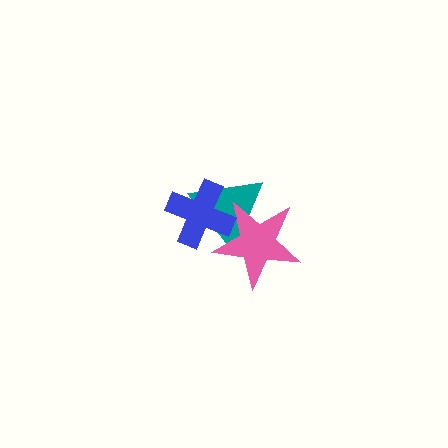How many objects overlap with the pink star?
2 objects overlap with the pink star.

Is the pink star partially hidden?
Yes, it is partially covered by another shape.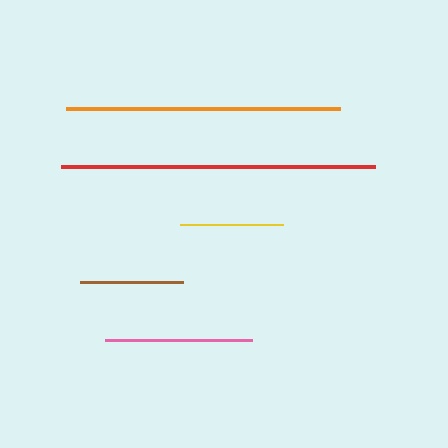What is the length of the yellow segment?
The yellow segment is approximately 103 pixels long.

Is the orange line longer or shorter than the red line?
The red line is longer than the orange line.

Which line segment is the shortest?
The brown line is the shortest at approximately 103 pixels.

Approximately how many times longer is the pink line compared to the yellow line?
The pink line is approximately 1.4 times the length of the yellow line.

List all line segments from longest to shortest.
From longest to shortest: red, orange, pink, yellow, brown.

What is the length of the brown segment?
The brown segment is approximately 103 pixels long.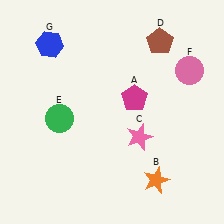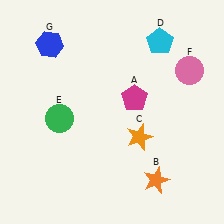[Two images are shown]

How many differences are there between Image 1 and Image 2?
There are 2 differences between the two images.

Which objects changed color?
C changed from pink to orange. D changed from brown to cyan.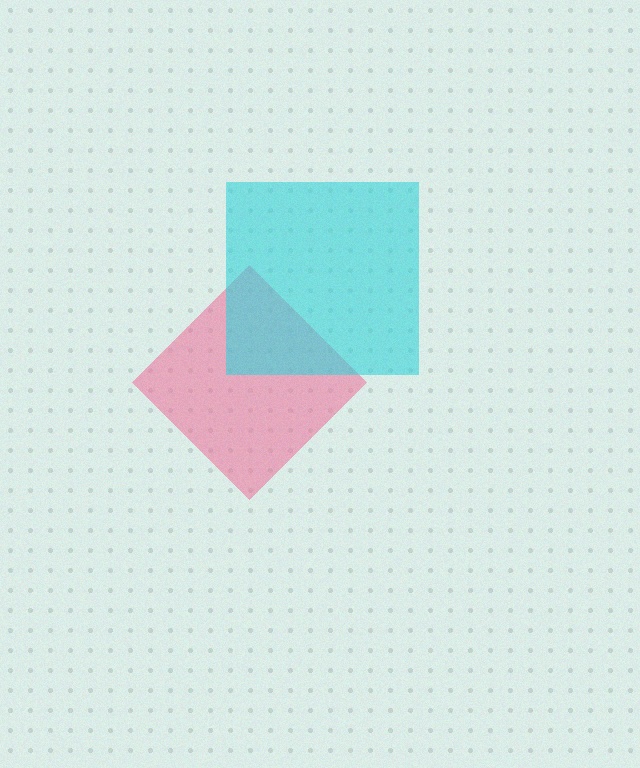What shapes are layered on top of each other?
The layered shapes are: a pink diamond, a cyan square.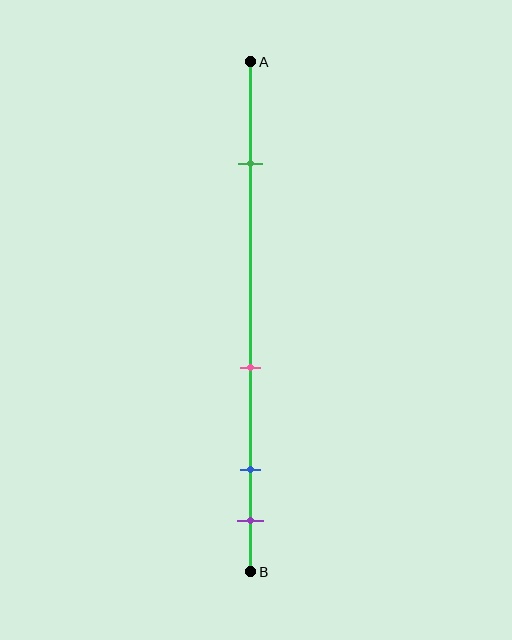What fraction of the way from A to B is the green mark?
The green mark is approximately 20% (0.2) of the way from A to B.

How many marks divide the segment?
There are 4 marks dividing the segment.